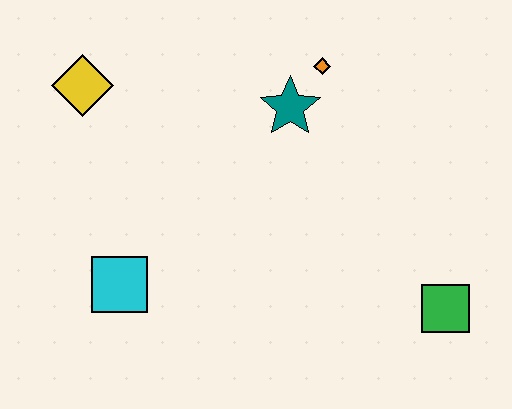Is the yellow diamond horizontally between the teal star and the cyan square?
No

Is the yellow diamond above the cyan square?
Yes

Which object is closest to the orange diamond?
The teal star is closest to the orange diamond.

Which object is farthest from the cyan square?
The green square is farthest from the cyan square.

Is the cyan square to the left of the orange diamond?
Yes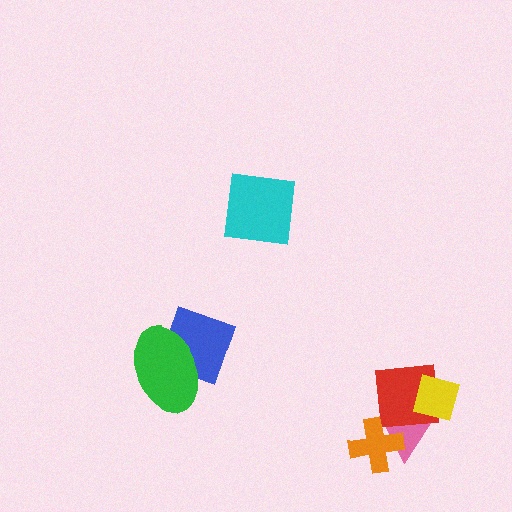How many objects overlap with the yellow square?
1 object overlaps with the yellow square.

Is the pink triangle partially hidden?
Yes, it is partially covered by another shape.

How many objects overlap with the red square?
3 objects overlap with the red square.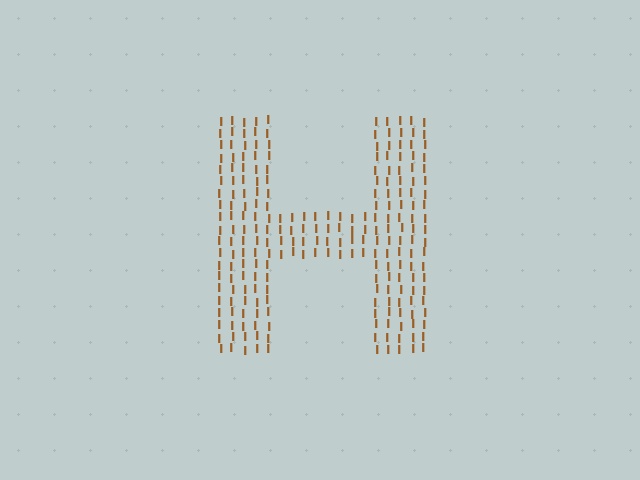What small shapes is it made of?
It is made of small letter I's.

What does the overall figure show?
The overall figure shows the letter H.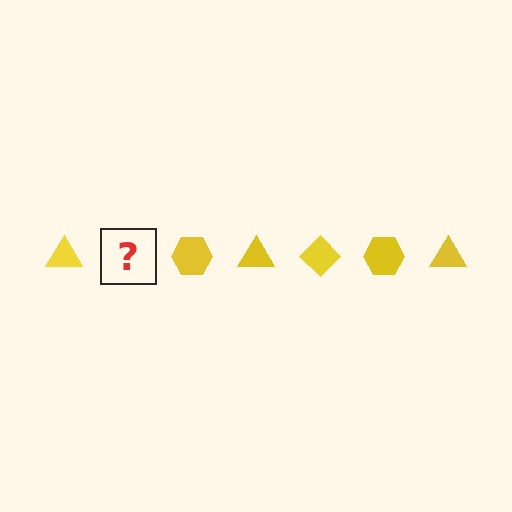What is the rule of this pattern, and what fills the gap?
The rule is that the pattern cycles through triangle, diamond, hexagon shapes in yellow. The gap should be filled with a yellow diamond.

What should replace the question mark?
The question mark should be replaced with a yellow diamond.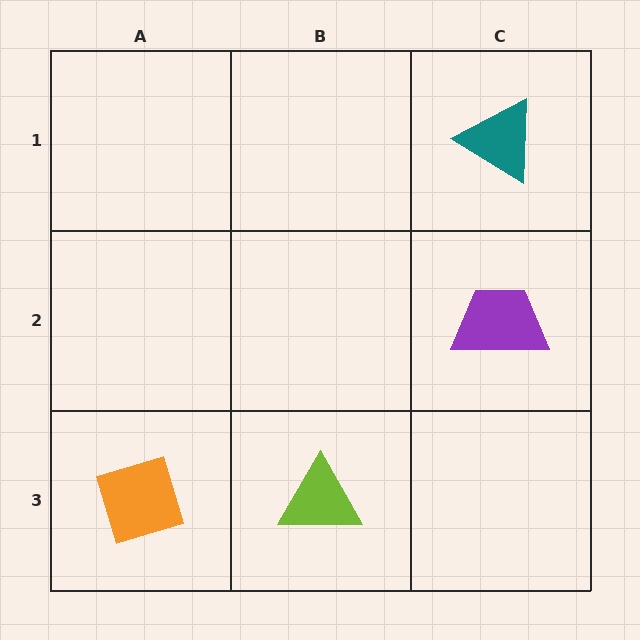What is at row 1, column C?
A teal triangle.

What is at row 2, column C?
A purple trapezoid.